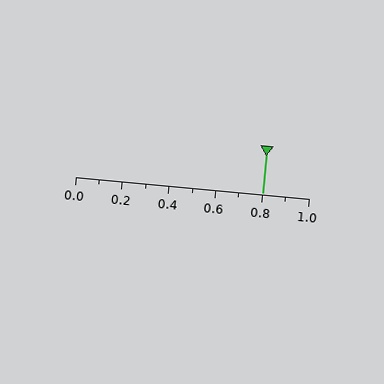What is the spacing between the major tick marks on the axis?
The major ticks are spaced 0.2 apart.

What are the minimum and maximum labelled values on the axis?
The axis runs from 0.0 to 1.0.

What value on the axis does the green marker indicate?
The marker indicates approximately 0.8.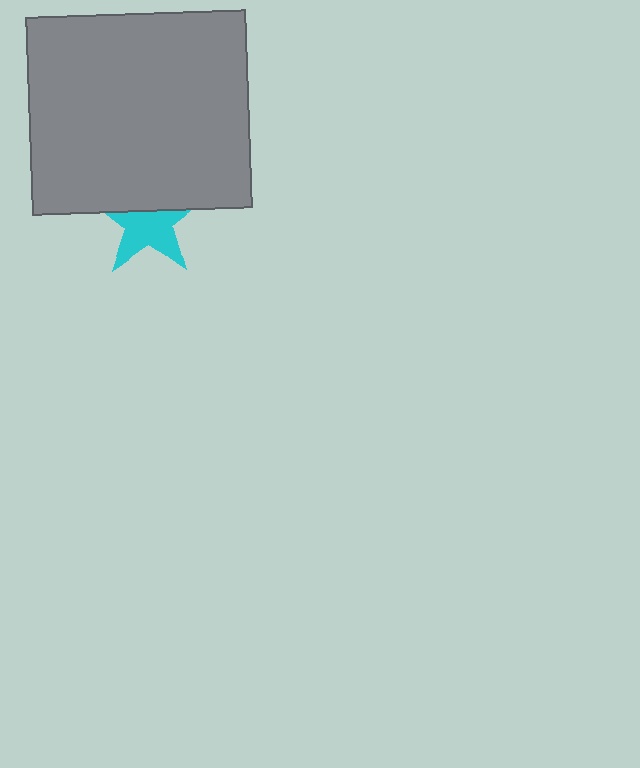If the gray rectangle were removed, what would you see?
You would see the complete cyan star.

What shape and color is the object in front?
The object in front is a gray rectangle.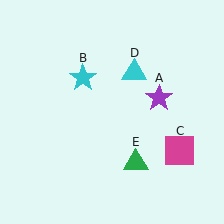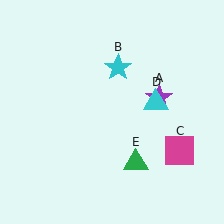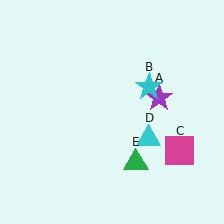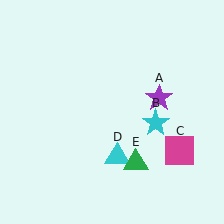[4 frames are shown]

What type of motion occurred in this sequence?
The cyan star (object B), cyan triangle (object D) rotated clockwise around the center of the scene.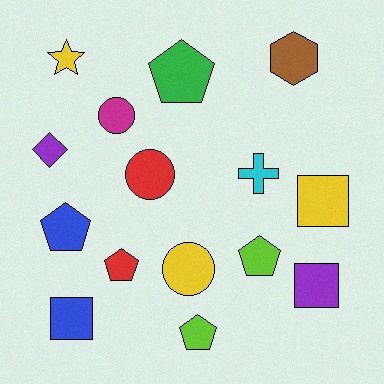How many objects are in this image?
There are 15 objects.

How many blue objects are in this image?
There are 2 blue objects.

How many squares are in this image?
There are 3 squares.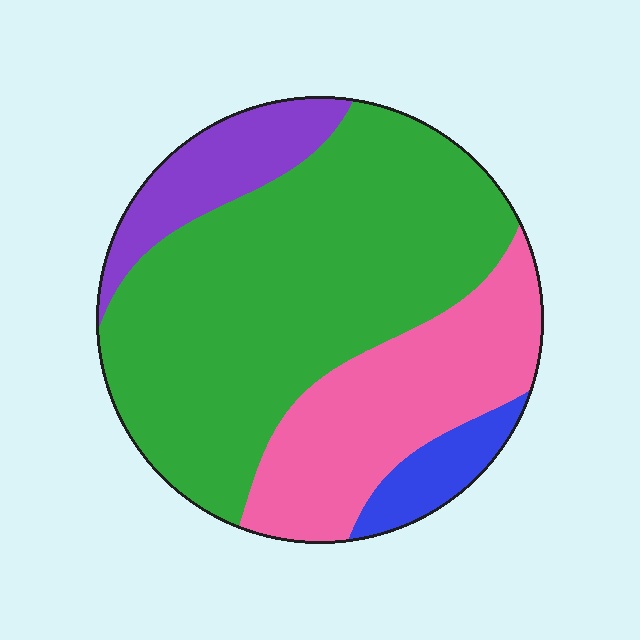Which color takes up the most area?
Green, at roughly 55%.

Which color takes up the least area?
Blue, at roughly 5%.